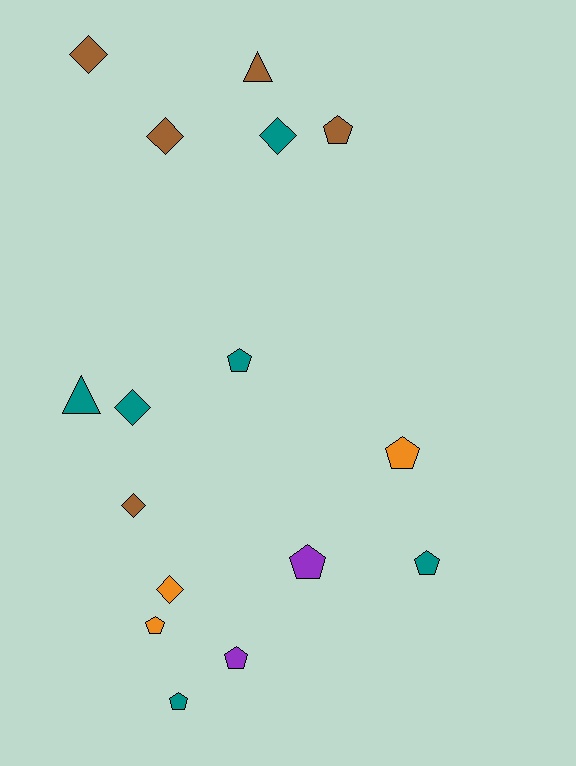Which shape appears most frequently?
Pentagon, with 8 objects.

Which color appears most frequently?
Teal, with 6 objects.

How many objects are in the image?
There are 16 objects.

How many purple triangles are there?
There are no purple triangles.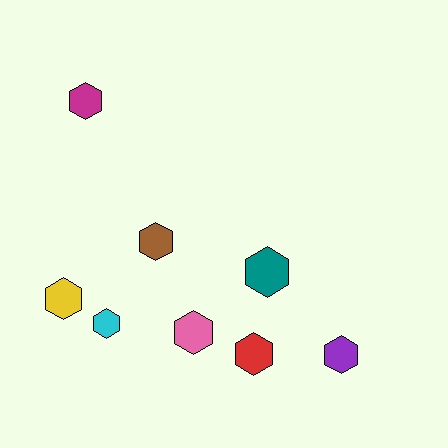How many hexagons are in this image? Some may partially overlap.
There are 8 hexagons.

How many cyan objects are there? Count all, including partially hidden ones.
There is 1 cyan object.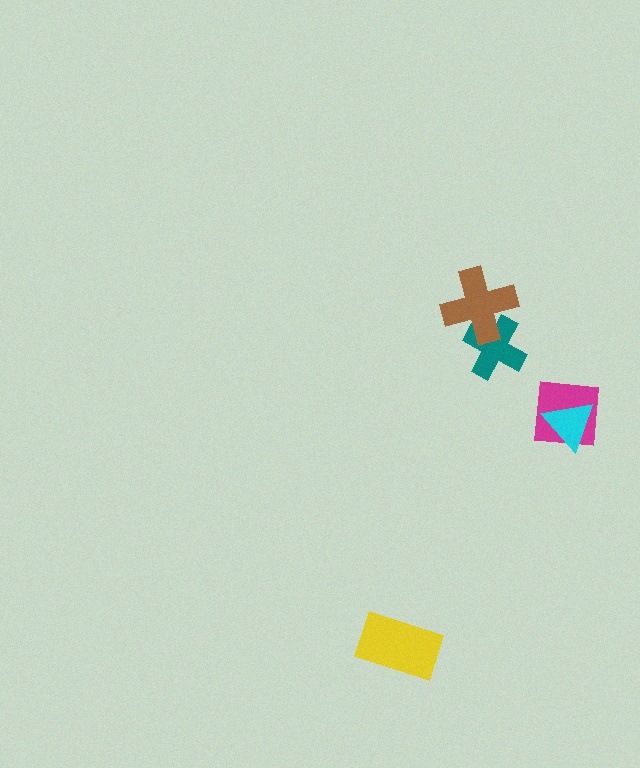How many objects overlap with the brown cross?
1 object overlaps with the brown cross.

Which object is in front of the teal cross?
The brown cross is in front of the teal cross.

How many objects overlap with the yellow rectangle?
0 objects overlap with the yellow rectangle.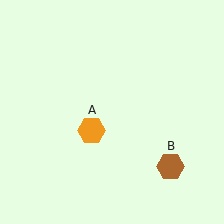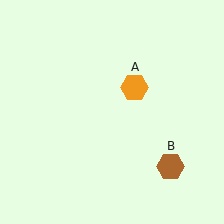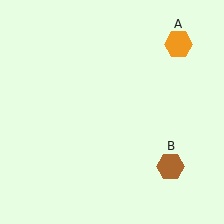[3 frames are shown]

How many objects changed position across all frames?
1 object changed position: orange hexagon (object A).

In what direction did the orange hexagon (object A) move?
The orange hexagon (object A) moved up and to the right.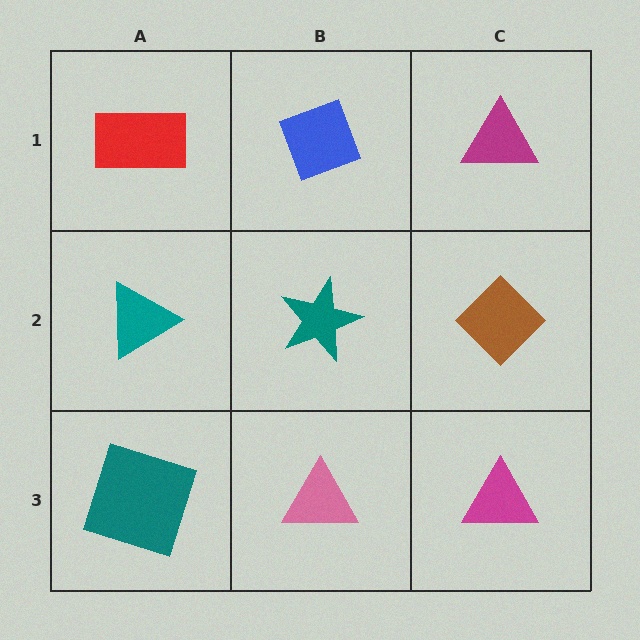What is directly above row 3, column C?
A brown diamond.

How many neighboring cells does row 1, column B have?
3.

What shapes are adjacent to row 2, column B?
A blue diamond (row 1, column B), a pink triangle (row 3, column B), a teal triangle (row 2, column A), a brown diamond (row 2, column C).